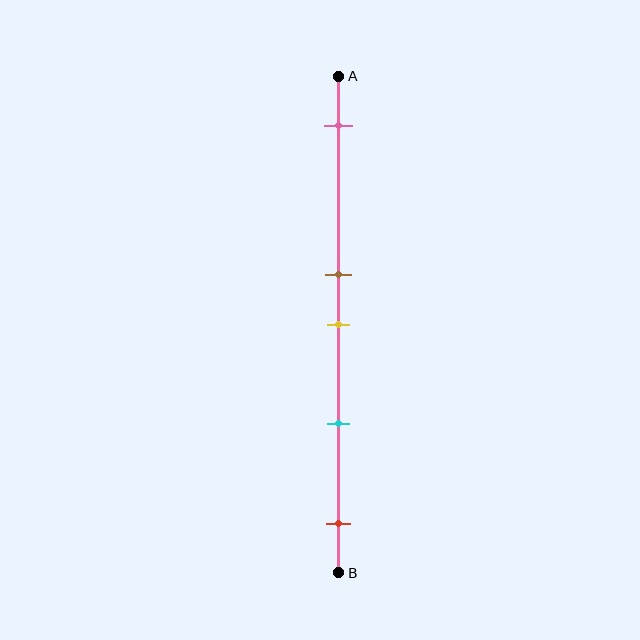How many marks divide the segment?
There are 5 marks dividing the segment.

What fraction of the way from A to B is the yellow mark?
The yellow mark is approximately 50% (0.5) of the way from A to B.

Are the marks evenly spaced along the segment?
No, the marks are not evenly spaced.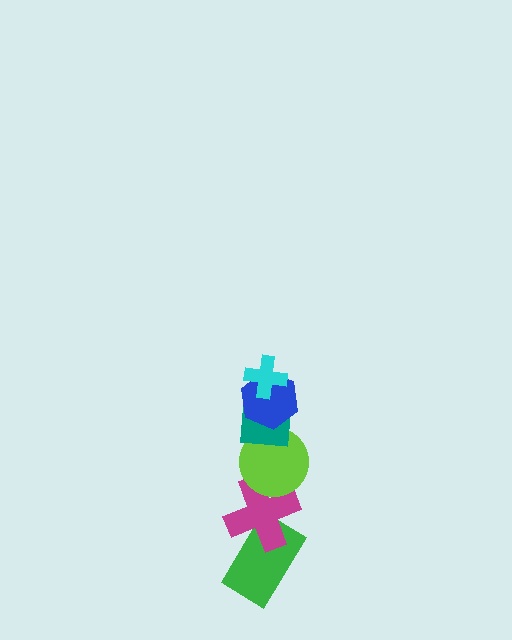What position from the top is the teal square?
The teal square is 3rd from the top.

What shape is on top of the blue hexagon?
The cyan cross is on top of the blue hexagon.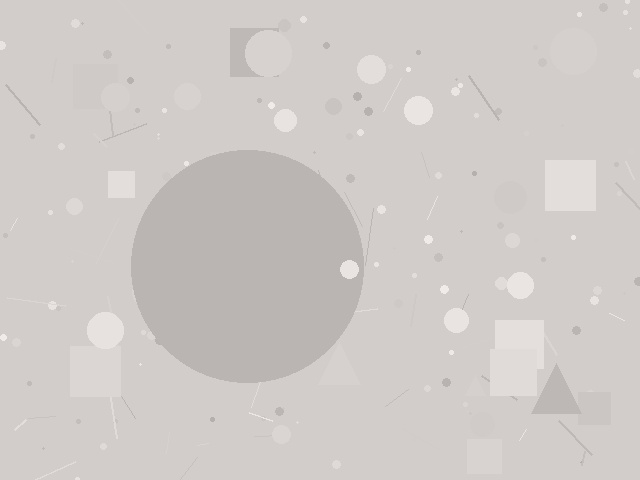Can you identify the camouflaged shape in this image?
The camouflaged shape is a circle.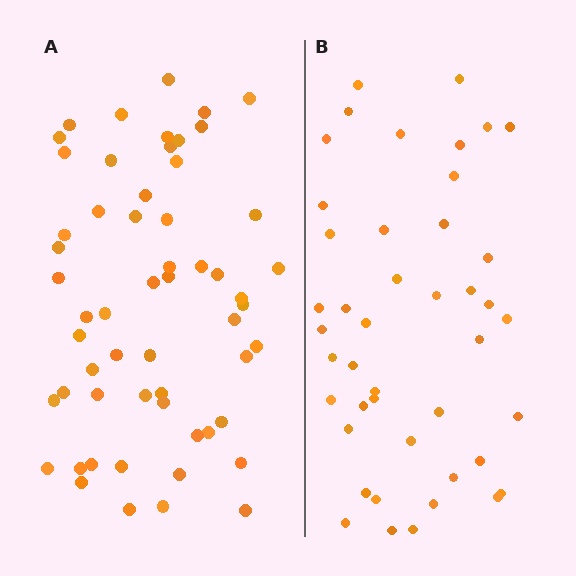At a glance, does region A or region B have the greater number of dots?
Region A (the left region) has more dots.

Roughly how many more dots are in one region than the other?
Region A has approximately 15 more dots than region B.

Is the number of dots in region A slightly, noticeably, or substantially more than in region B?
Region A has noticeably more, but not dramatically so. The ratio is roughly 1.3 to 1.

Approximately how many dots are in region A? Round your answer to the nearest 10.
About 60 dots. (The exact count is 57, which rounds to 60.)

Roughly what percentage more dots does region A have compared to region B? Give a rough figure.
About 30% more.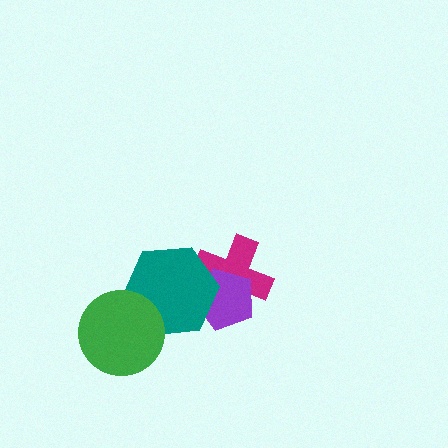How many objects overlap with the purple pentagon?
2 objects overlap with the purple pentagon.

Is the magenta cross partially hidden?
Yes, it is partially covered by another shape.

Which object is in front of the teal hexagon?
The green circle is in front of the teal hexagon.